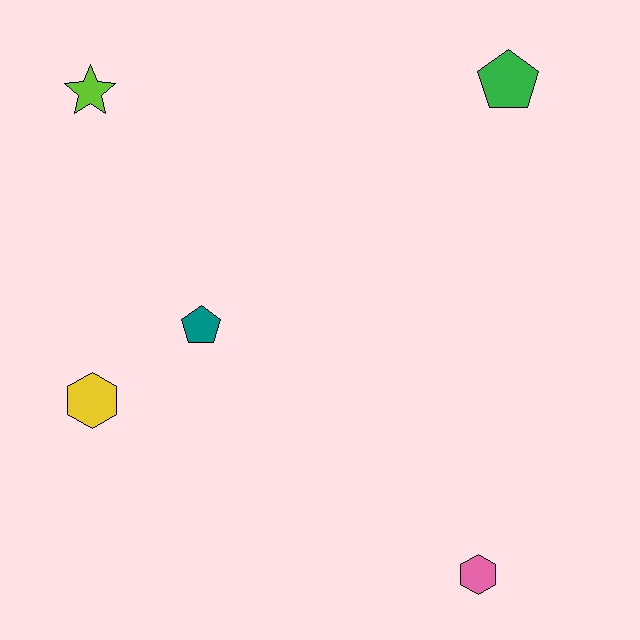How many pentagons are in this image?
There are 2 pentagons.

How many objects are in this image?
There are 5 objects.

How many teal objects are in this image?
There is 1 teal object.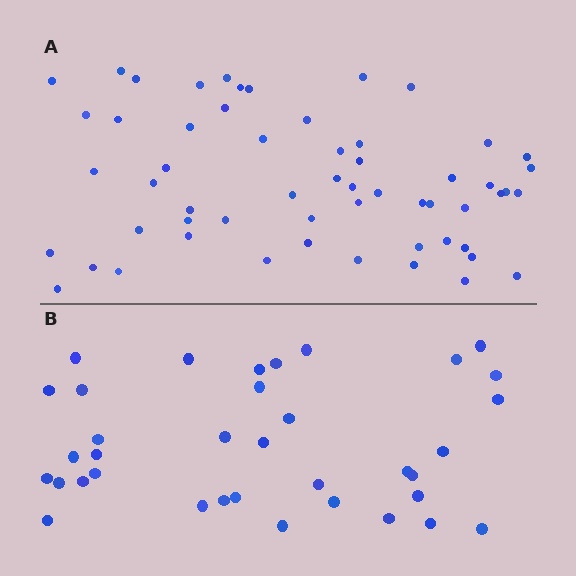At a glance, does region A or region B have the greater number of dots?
Region A (the top region) has more dots.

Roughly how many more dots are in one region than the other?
Region A has approximately 20 more dots than region B.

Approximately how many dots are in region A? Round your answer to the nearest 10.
About 60 dots. (The exact count is 57, which rounds to 60.)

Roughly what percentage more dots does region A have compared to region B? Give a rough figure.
About 60% more.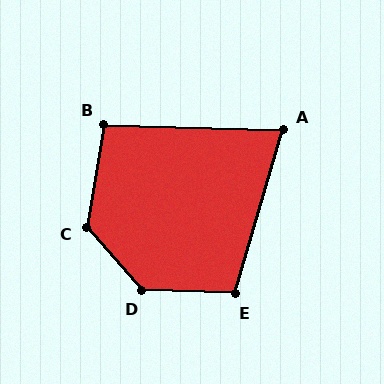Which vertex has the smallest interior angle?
A, at approximately 75 degrees.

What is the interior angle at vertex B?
Approximately 98 degrees (obtuse).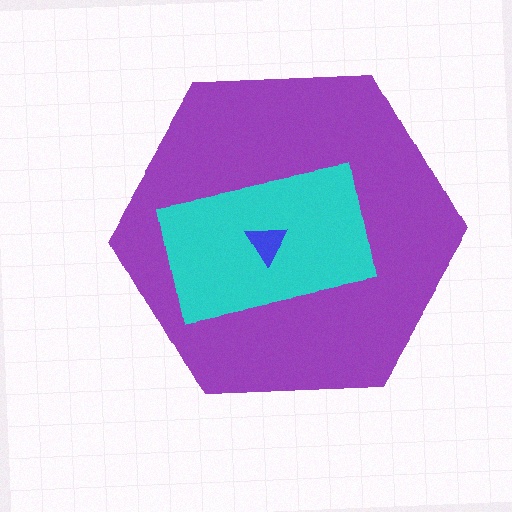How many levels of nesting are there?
3.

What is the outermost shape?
The purple hexagon.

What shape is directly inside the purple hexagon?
The cyan rectangle.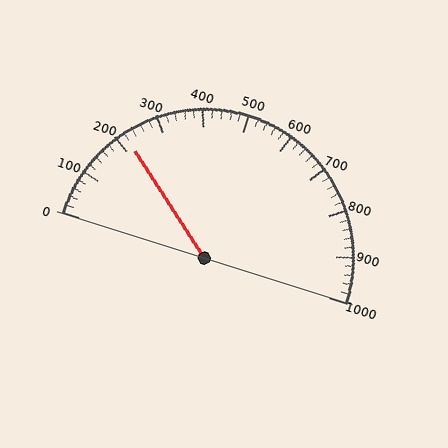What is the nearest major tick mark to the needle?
The nearest major tick mark is 200.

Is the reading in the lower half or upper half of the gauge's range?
The reading is in the lower half of the range (0 to 1000).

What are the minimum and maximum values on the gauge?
The gauge ranges from 0 to 1000.